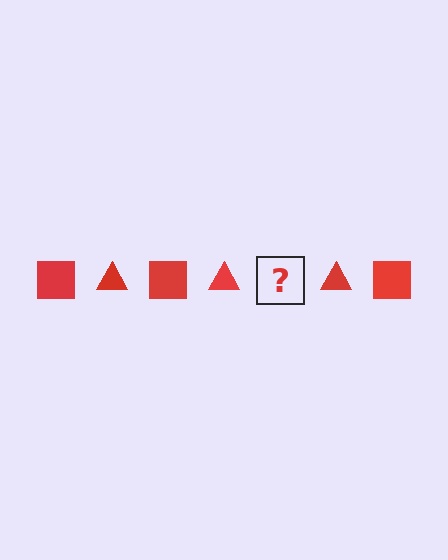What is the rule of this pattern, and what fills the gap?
The rule is that the pattern cycles through square, triangle shapes in red. The gap should be filled with a red square.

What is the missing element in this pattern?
The missing element is a red square.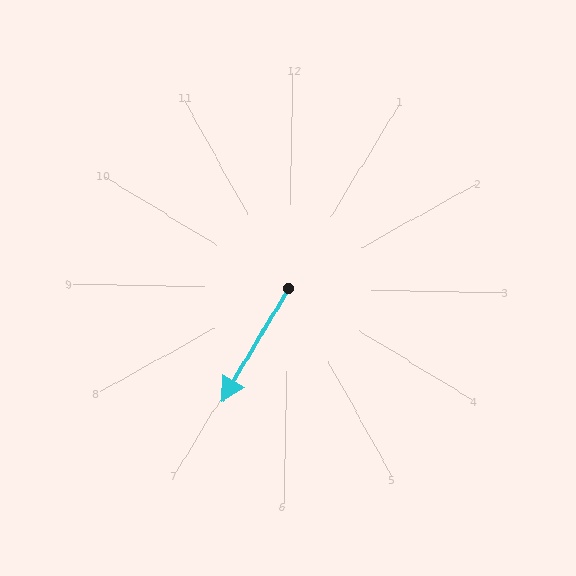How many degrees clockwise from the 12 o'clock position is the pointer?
Approximately 209 degrees.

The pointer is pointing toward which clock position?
Roughly 7 o'clock.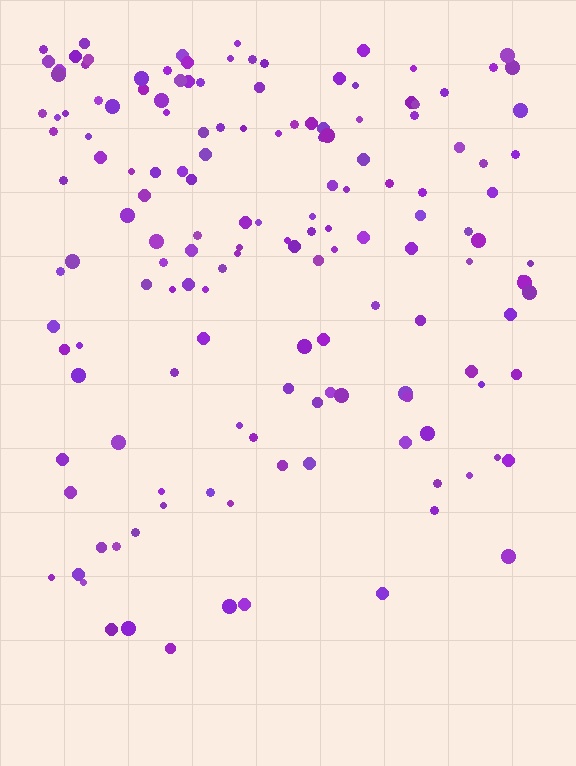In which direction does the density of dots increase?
From bottom to top, with the top side densest.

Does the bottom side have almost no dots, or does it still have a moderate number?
Still a moderate number, just noticeably fewer than the top.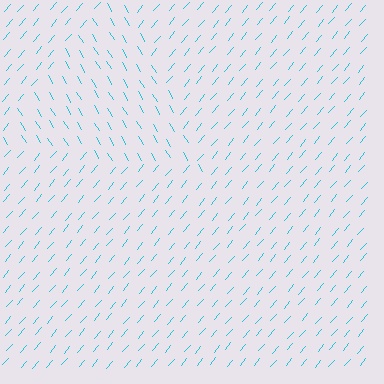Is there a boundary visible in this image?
Yes, there is a texture boundary formed by a change in line orientation.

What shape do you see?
I see a triangle.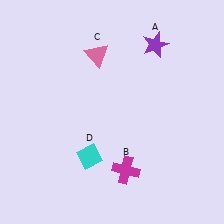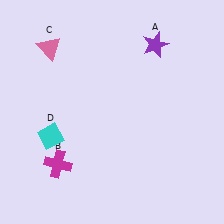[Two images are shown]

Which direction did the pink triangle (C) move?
The pink triangle (C) moved left.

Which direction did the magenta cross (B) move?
The magenta cross (B) moved left.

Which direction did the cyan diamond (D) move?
The cyan diamond (D) moved left.